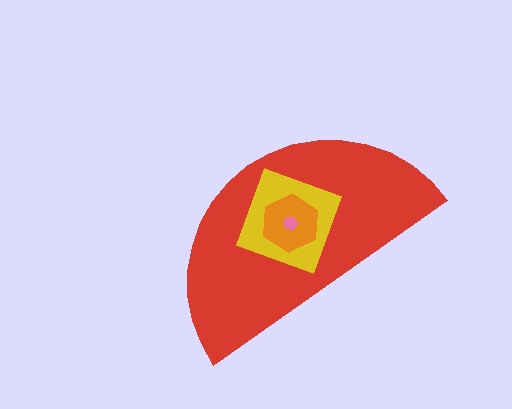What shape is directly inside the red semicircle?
The yellow square.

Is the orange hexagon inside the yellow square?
Yes.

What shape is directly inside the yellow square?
The orange hexagon.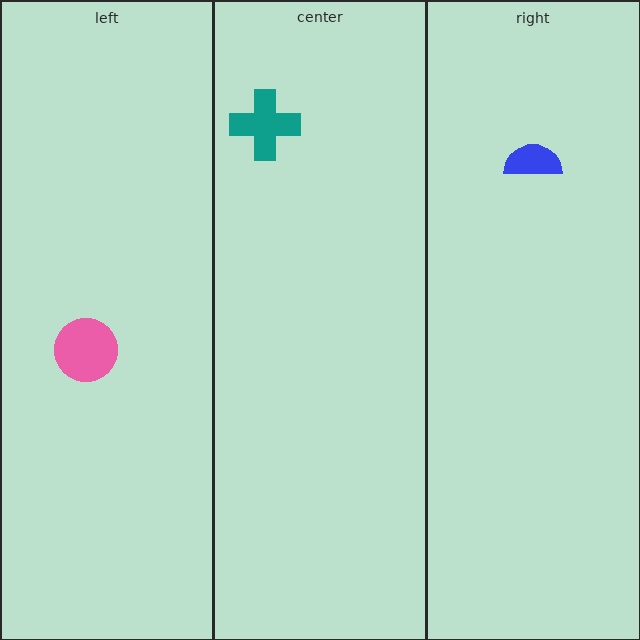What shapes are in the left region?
The pink circle.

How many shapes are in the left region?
1.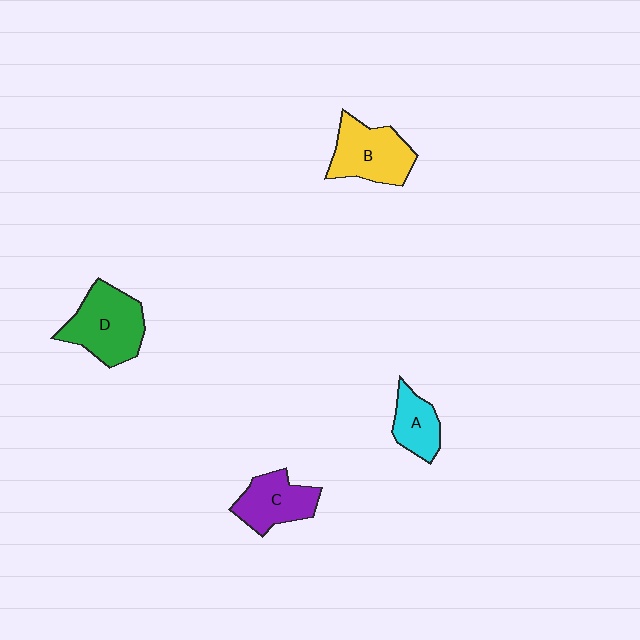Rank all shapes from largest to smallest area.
From largest to smallest: D (green), B (yellow), C (purple), A (cyan).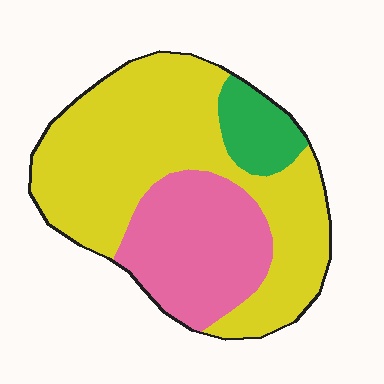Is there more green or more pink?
Pink.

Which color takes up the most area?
Yellow, at roughly 60%.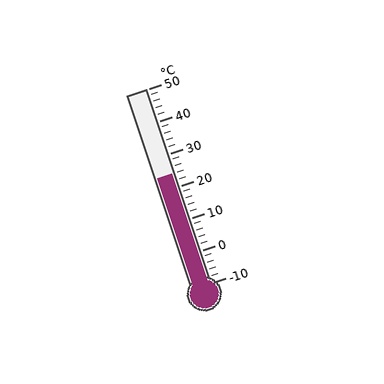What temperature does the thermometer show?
The thermometer shows approximately 24°C.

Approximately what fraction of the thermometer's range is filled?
The thermometer is filled to approximately 55% of its range.